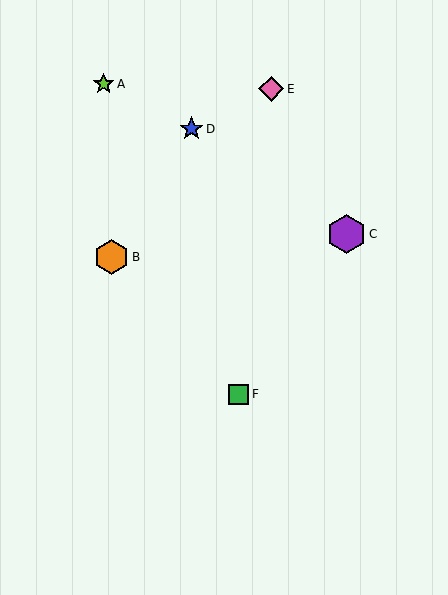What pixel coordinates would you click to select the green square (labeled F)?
Click at (239, 394) to select the green square F.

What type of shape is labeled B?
Shape B is an orange hexagon.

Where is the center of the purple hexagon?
The center of the purple hexagon is at (347, 234).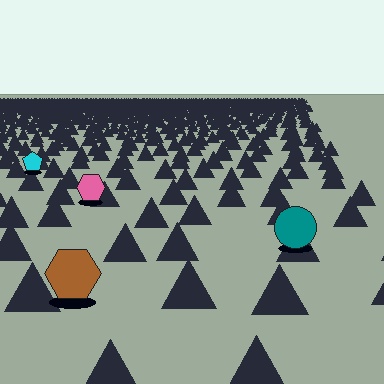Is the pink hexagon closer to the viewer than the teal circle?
No. The teal circle is closer — you can tell from the texture gradient: the ground texture is coarser near it.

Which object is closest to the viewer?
The brown hexagon is closest. The texture marks near it are larger and more spread out.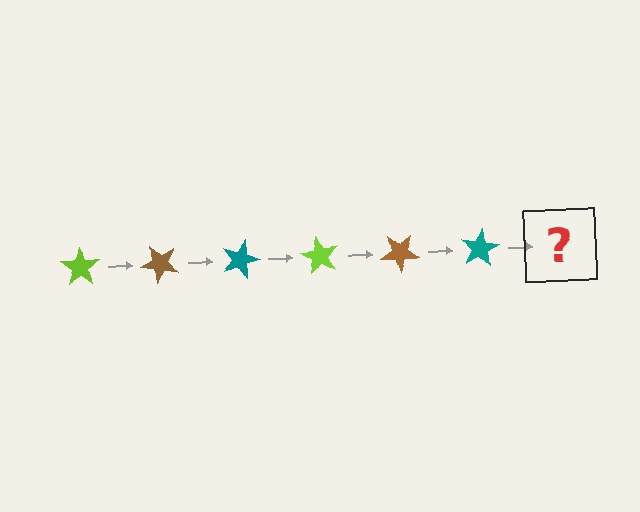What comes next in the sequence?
The next element should be a lime star, rotated 270 degrees from the start.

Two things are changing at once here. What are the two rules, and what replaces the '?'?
The two rules are that it rotates 45 degrees each step and the color cycles through lime, brown, and teal. The '?' should be a lime star, rotated 270 degrees from the start.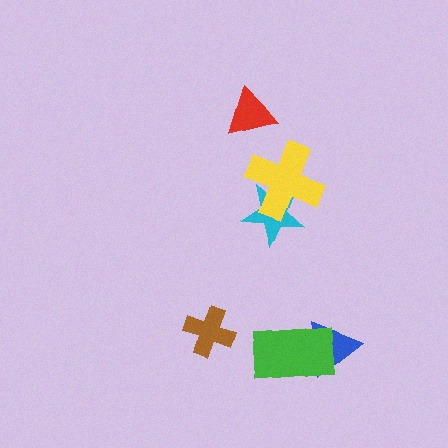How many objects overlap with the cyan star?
1 object overlaps with the cyan star.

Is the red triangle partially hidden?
No, no other shape covers it.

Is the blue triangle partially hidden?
Yes, it is partially covered by another shape.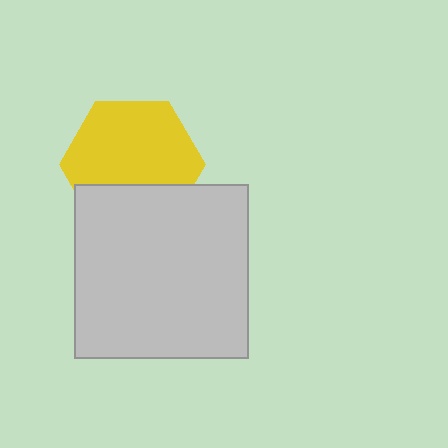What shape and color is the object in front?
The object in front is a light gray square.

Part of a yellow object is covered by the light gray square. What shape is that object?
It is a hexagon.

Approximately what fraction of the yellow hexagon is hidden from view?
Roughly 31% of the yellow hexagon is hidden behind the light gray square.